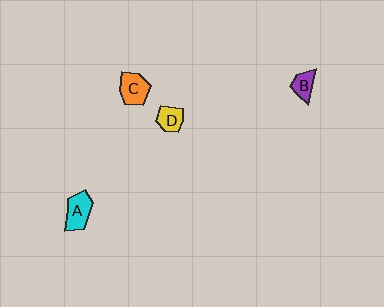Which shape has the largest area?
Shape A (cyan).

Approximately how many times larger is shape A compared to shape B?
Approximately 1.6 times.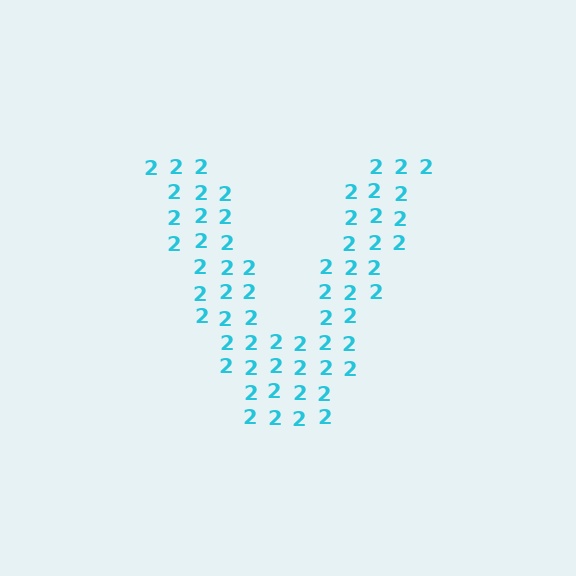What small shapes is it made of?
It is made of small digit 2's.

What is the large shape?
The large shape is the letter V.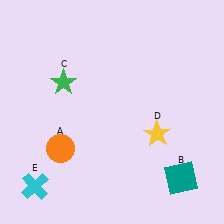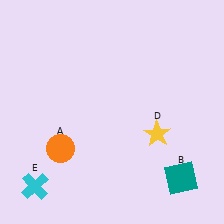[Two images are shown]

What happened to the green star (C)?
The green star (C) was removed in Image 2. It was in the top-left area of Image 1.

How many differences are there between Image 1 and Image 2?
There is 1 difference between the two images.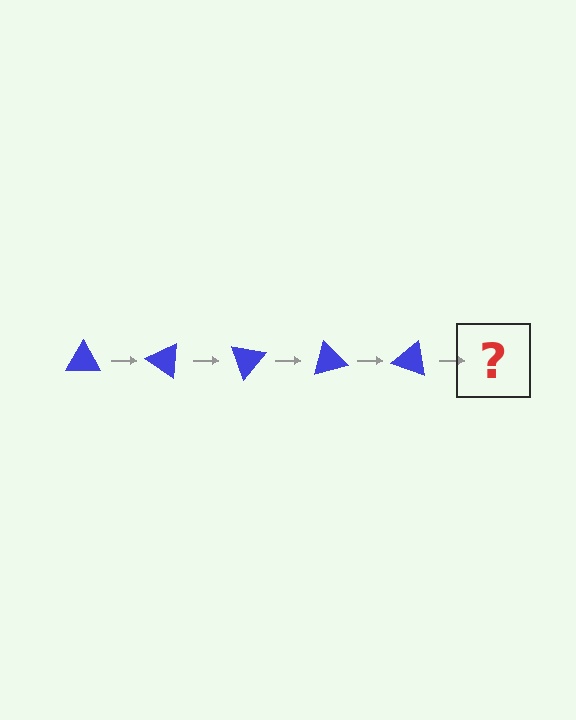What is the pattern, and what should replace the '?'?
The pattern is that the triangle rotates 35 degrees each step. The '?' should be a blue triangle rotated 175 degrees.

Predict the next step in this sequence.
The next step is a blue triangle rotated 175 degrees.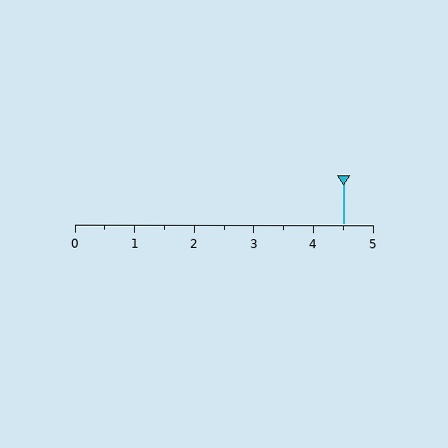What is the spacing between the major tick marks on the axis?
The major ticks are spaced 1 apart.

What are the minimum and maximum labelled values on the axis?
The axis runs from 0 to 5.